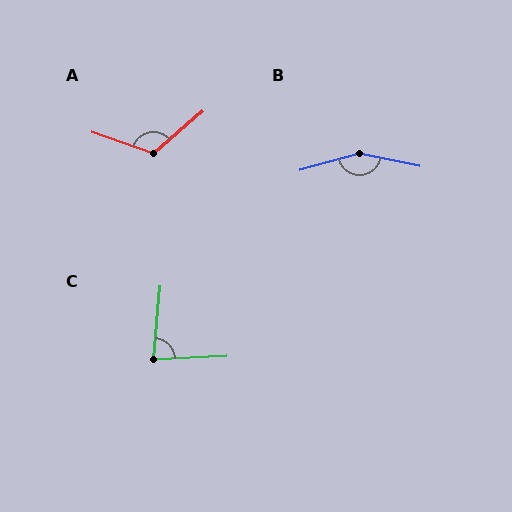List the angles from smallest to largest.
C (82°), A (120°), B (152°).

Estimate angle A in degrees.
Approximately 120 degrees.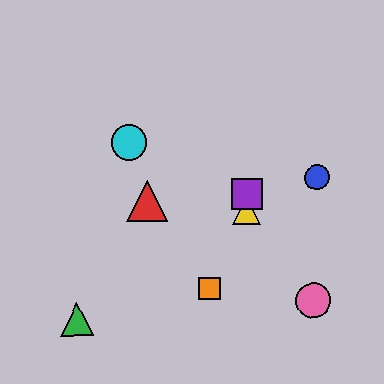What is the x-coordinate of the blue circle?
The blue circle is at x≈317.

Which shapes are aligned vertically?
The yellow triangle, the purple square are aligned vertically.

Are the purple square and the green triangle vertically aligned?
No, the purple square is at x≈247 and the green triangle is at x≈77.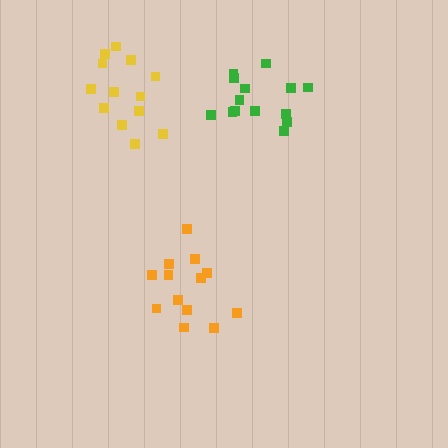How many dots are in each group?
Group 1: 13 dots, Group 2: 14 dots, Group 3: 13 dots (40 total).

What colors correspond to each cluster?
The clusters are colored: orange, green, yellow.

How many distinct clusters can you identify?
There are 3 distinct clusters.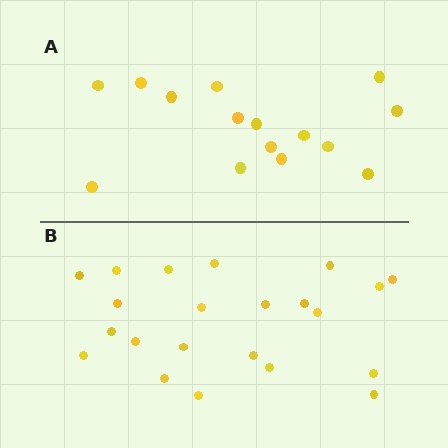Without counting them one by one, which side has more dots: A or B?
Region B (the bottom region) has more dots.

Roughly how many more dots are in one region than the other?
Region B has roughly 8 or so more dots than region A.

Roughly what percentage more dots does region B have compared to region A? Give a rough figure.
About 45% more.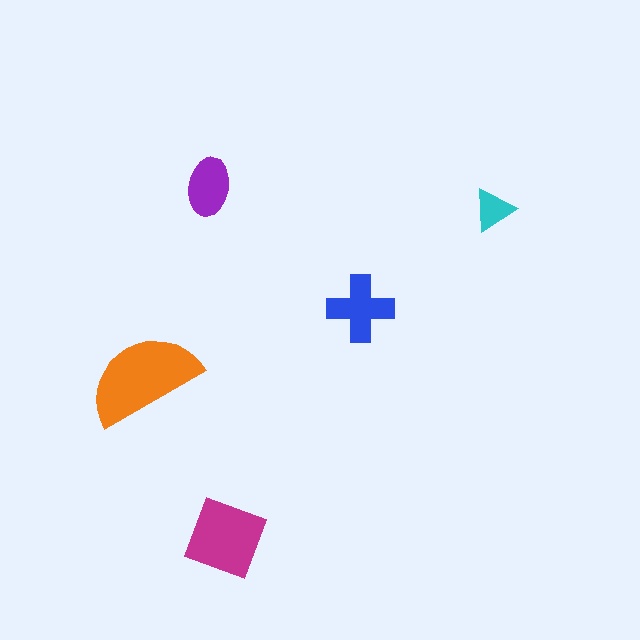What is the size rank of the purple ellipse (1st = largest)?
4th.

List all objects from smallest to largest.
The cyan triangle, the purple ellipse, the blue cross, the magenta diamond, the orange semicircle.